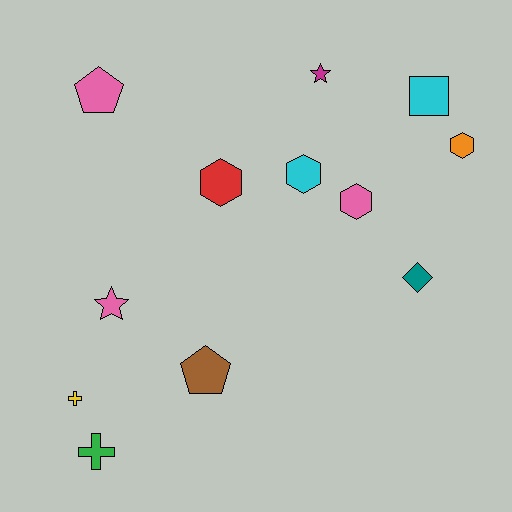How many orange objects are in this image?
There is 1 orange object.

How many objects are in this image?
There are 12 objects.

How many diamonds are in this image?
There is 1 diamond.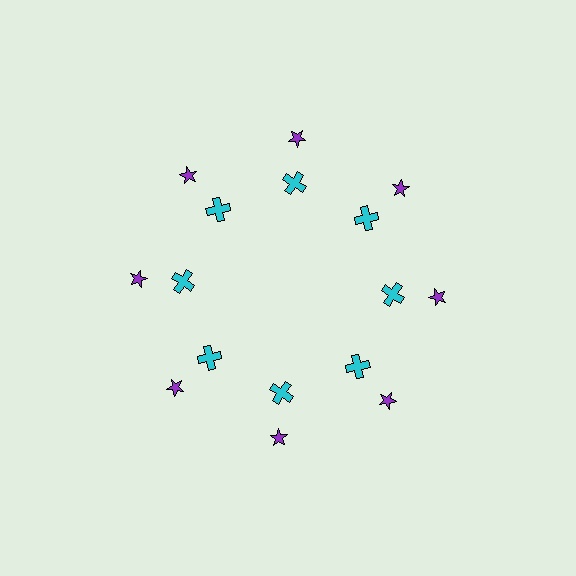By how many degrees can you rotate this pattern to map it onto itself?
The pattern maps onto itself every 45 degrees of rotation.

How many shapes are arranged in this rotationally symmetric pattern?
There are 16 shapes, arranged in 8 groups of 2.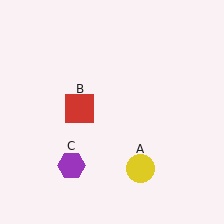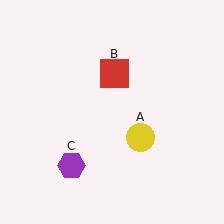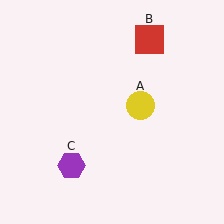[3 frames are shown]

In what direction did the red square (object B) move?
The red square (object B) moved up and to the right.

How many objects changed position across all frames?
2 objects changed position: yellow circle (object A), red square (object B).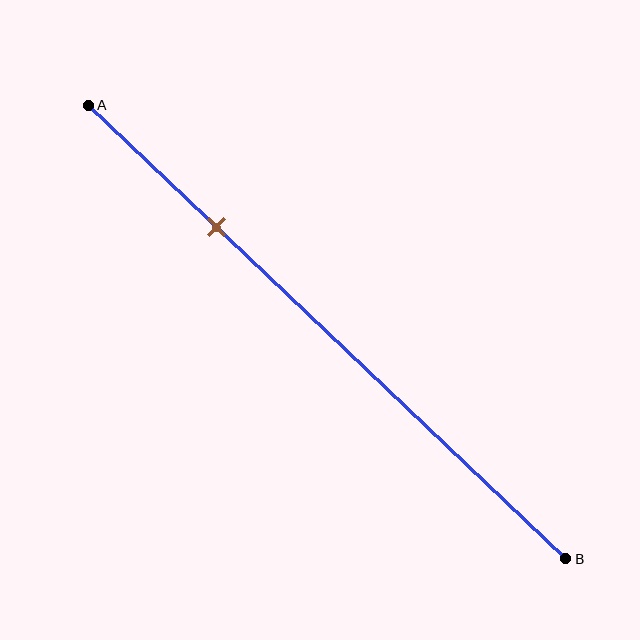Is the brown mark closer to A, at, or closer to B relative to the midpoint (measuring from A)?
The brown mark is closer to point A than the midpoint of segment AB.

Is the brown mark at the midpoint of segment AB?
No, the mark is at about 25% from A, not at the 50% midpoint.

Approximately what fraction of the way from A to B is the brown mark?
The brown mark is approximately 25% of the way from A to B.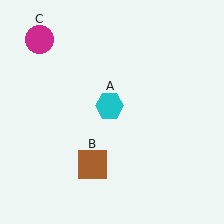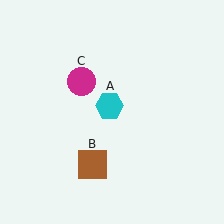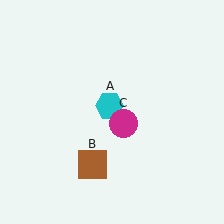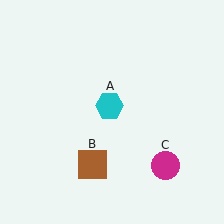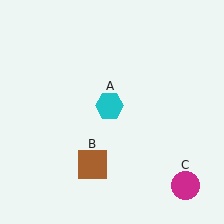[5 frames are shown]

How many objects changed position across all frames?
1 object changed position: magenta circle (object C).